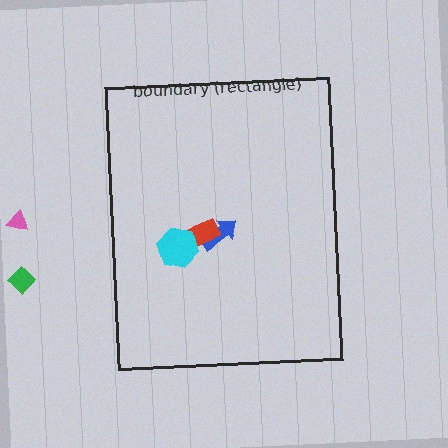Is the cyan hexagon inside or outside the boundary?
Inside.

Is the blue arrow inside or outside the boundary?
Inside.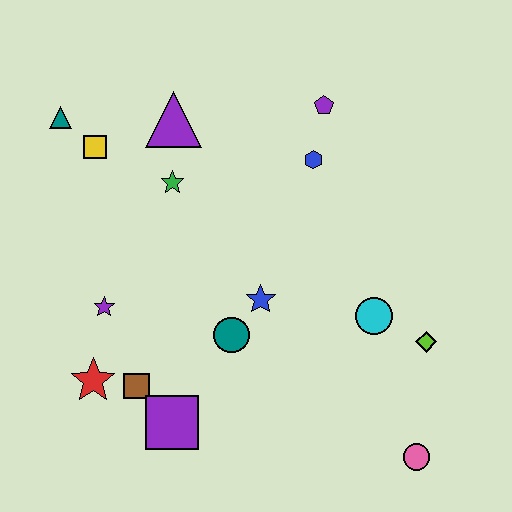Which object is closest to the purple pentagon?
The blue hexagon is closest to the purple pentagon.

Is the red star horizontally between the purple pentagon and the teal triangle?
Yes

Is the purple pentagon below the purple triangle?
No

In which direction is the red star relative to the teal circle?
The red star is to the left of the teal circle.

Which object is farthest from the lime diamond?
The teal triangle is farthest from the lime diamond.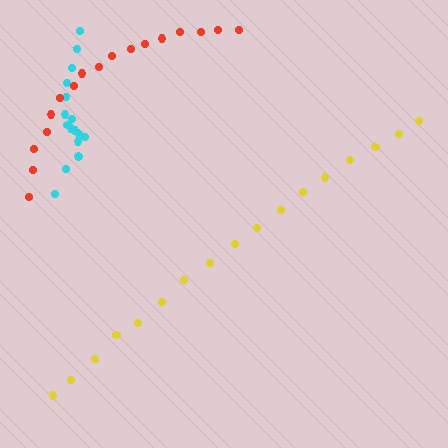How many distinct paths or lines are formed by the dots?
There are 3 distinct paths.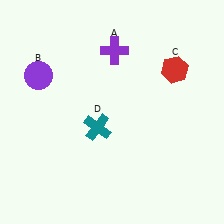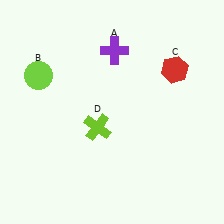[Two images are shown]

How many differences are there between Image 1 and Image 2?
There are 2 differences between the two images.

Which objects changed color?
B changed from purple to lime. D changed from teal to lime.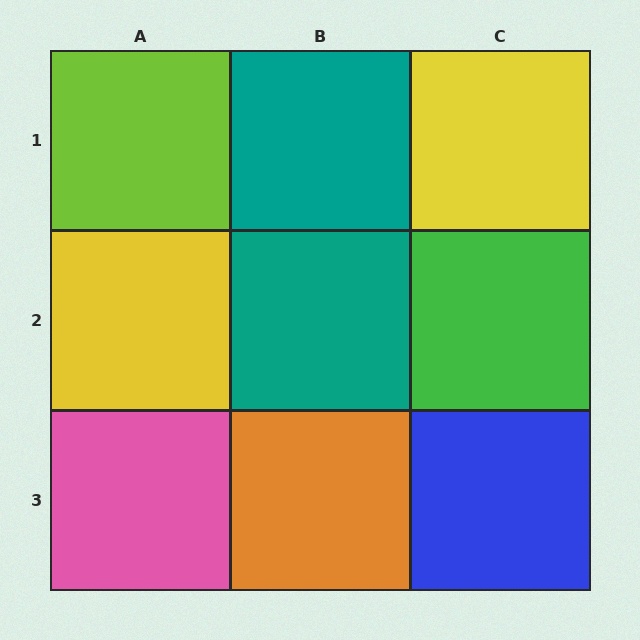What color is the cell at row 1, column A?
Lime.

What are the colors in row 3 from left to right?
Pink, orange, blue.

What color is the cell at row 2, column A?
Yellow.